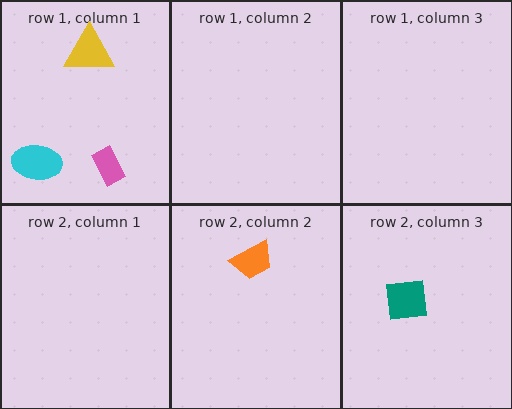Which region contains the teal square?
The row 2, column 3 region.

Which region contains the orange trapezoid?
The row 2, column 2 region.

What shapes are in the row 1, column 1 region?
The pink rectangle, the cyan ellipse, the yellow triangle.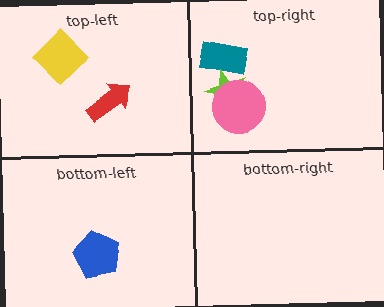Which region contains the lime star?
The top-right region.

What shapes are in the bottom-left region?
The blue pentagon.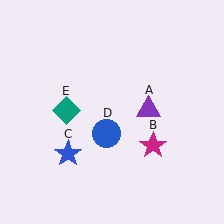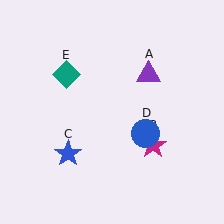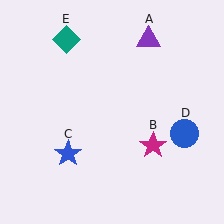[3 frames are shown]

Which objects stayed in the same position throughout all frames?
Magenta star (object B) and blue star (object C) remained stationary.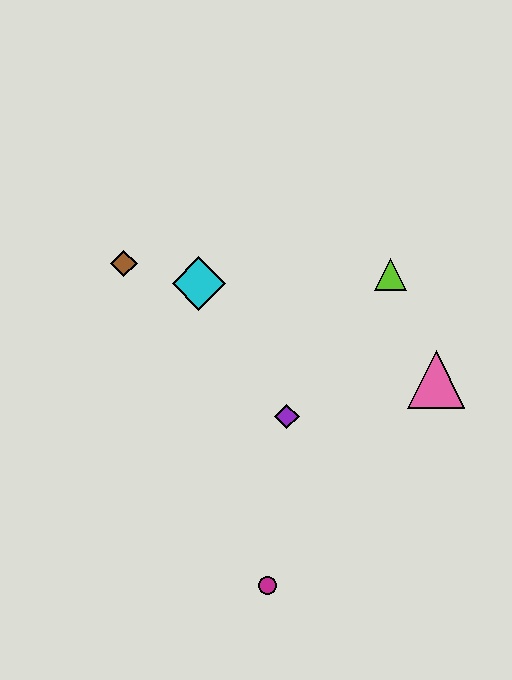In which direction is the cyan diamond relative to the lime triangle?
The cyan diamond is to the left of the lime triangle.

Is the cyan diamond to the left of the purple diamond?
Yes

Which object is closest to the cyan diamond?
The brown diamond is closest to the cyan diamond.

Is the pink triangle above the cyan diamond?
No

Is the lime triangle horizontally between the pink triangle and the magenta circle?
Yes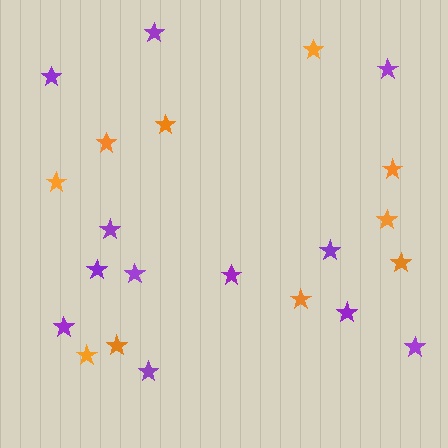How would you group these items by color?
There are 2 groups: one group of purple stars (12) and one group of orange stars (10).